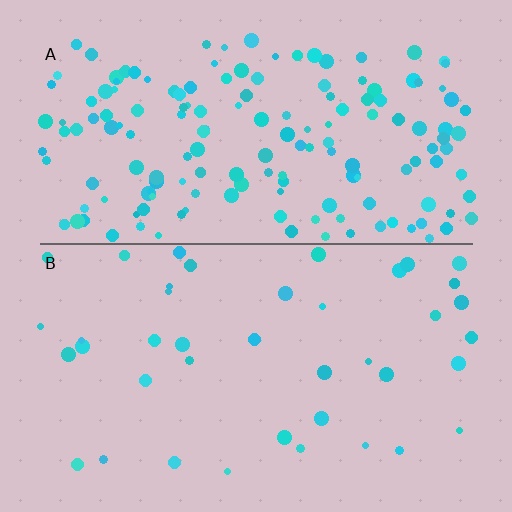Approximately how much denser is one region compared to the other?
Approximately 4.0× — region A over region B.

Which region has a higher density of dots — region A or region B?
A (the top).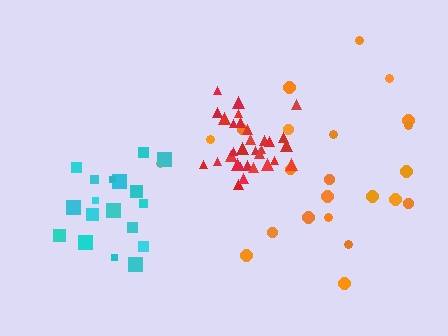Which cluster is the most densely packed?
Red.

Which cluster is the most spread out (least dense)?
Orange.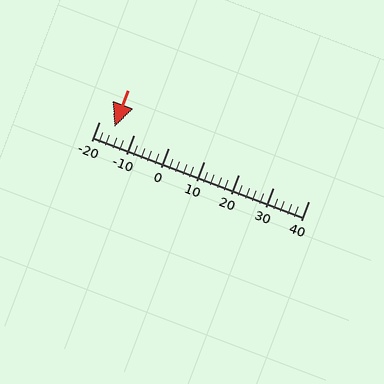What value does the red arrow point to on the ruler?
The red arrow points to approximately -16.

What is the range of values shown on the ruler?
The ruler shows values from -20 to 40.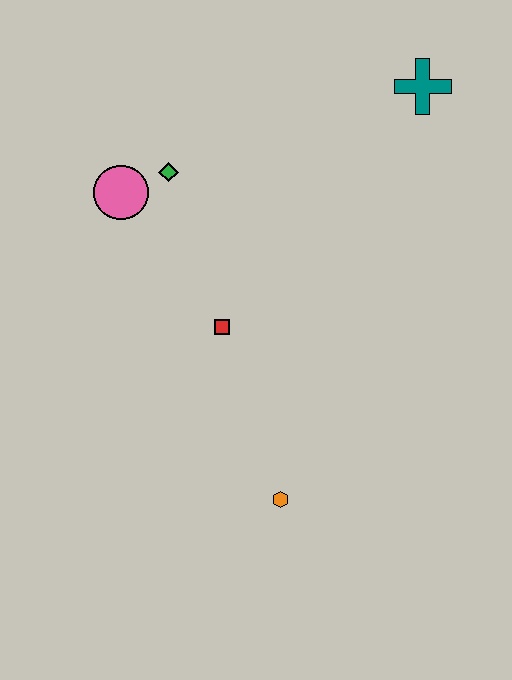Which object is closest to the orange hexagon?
The red square is closest to the orange hexagon.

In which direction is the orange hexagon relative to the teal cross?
The orange hexagon is below the teal cross.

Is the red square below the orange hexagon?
No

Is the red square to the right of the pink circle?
Yes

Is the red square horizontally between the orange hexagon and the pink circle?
Yes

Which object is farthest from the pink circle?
The orange hexagon is farthest from the pink circle.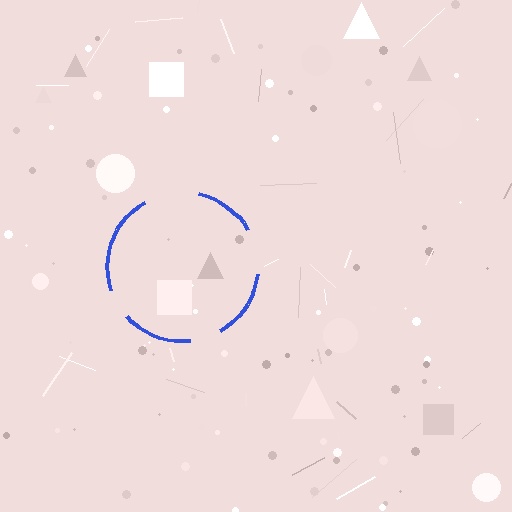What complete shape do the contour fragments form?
The contour fragments form a circle.